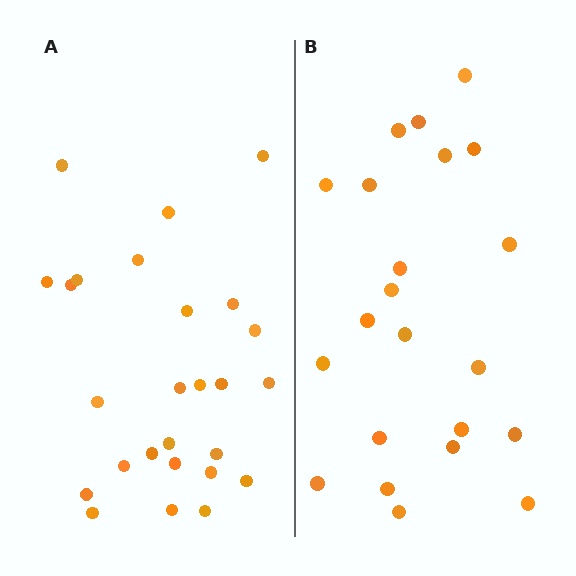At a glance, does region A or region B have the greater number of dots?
Region A (the left region) has more dots.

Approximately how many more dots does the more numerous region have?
Region A has about 4 more dots than region B.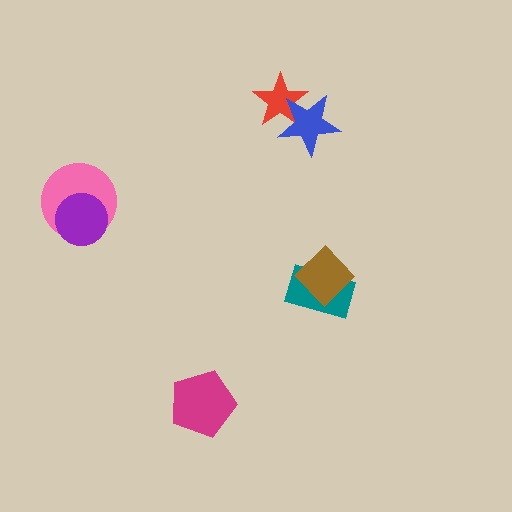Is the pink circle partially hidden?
Yes, it is partially covered by another shape.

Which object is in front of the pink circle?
The purple circle is in front of the pink circle.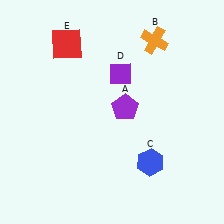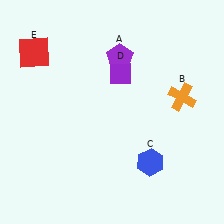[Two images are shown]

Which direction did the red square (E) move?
The red square (E) moved left.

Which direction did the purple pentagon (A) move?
The purple pentagon (A) moved up.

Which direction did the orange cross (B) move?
The orange cross (B) moved down.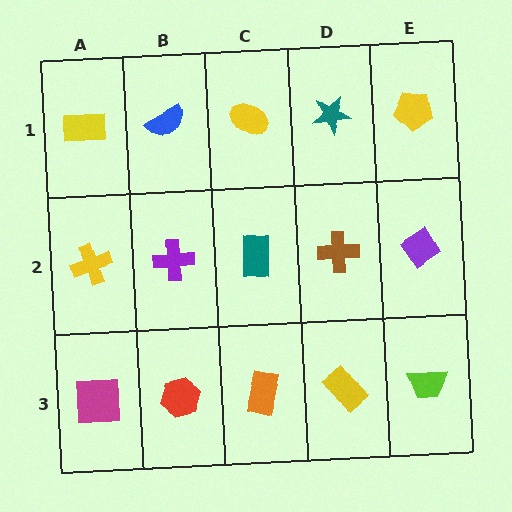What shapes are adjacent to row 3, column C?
A teal rectangle (row 2, column C), a red hexagon (row 3, column B), a yellow rectangle (row 3, column D).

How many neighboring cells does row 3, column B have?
3.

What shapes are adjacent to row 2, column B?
A blue semicircle (row 1, column B), a red hexagon (row 3, column B), a yellow cross (row 2, column A), a teal rectangle (row 2, column C).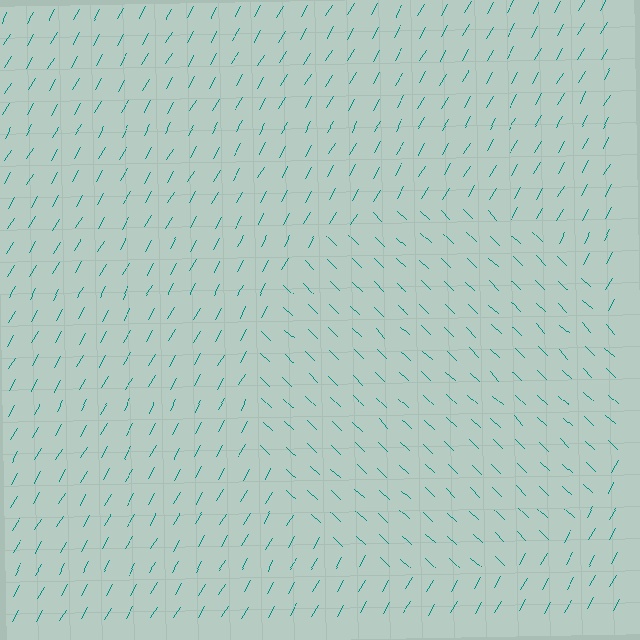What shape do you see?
I see a circle.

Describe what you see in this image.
The image is filled with small teal line segments. A circle region in the image has lines oriented differently from the surrounding lines, creating a visible texture boundary.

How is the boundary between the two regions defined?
The boundary is defined purely by a change in line orientation (approximately 76 degrees difference). All lines are the same color and thickness.